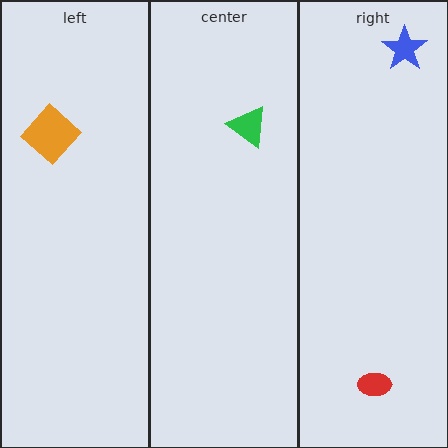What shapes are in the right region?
The red ellipse, the blue star.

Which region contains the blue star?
The right region.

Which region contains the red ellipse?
The right region.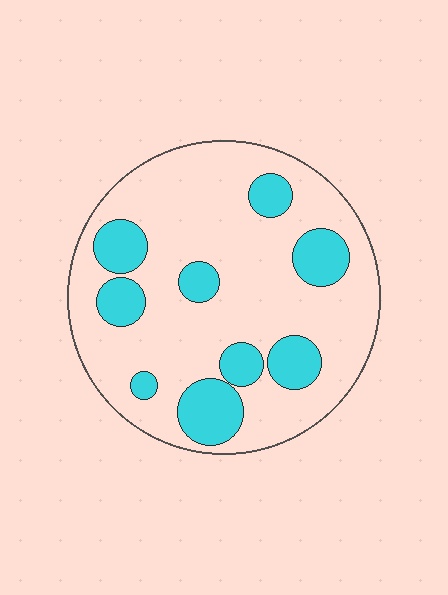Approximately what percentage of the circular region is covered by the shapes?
Approximately 25%.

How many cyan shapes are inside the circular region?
9.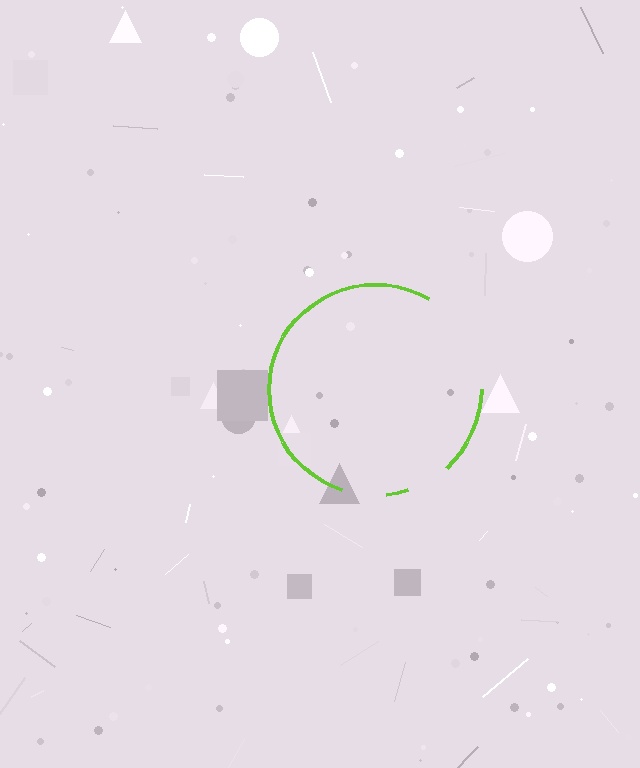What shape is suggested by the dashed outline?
The dashed outline suggests a circle.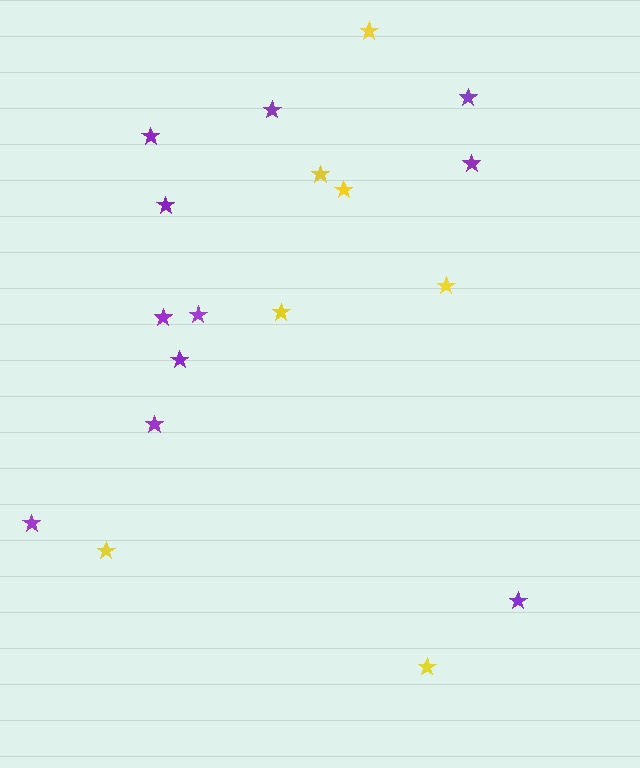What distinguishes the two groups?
There are 2 groups: one group of yellow stars (7) and one group of purple stars (11).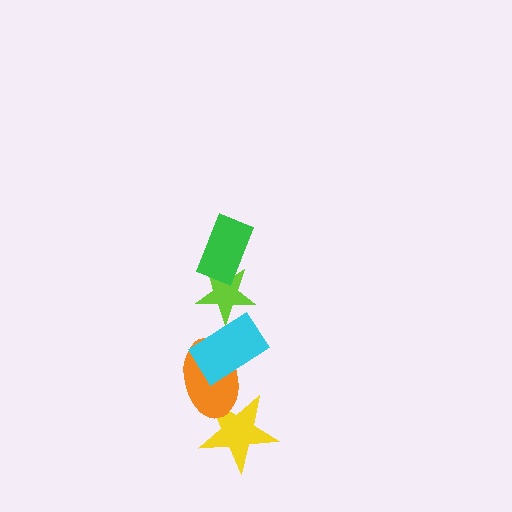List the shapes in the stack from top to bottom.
From top to bottom: the green rectangle, the lime star, the cyan rectangle, the orange ellipse, the yellow star.